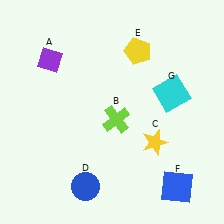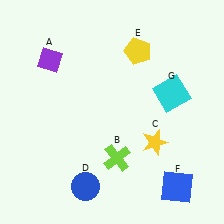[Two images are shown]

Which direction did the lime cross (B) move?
The lime cross (B) moved down.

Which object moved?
The lime cross (B) moved down.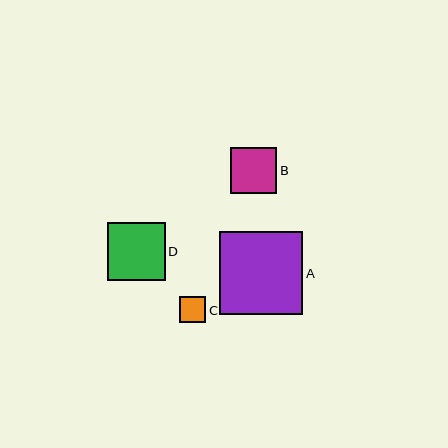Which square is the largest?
Square A is the largest with a size of approximately 83 pixels.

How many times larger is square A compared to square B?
Square A is approximately 1.8 times the size of square B.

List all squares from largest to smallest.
From largest to smallest: A, D, B, C.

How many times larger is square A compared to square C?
Square A is approximately 3.2 times the size of square C.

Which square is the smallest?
Square C is the smallest with a size of approximately 26 pixels.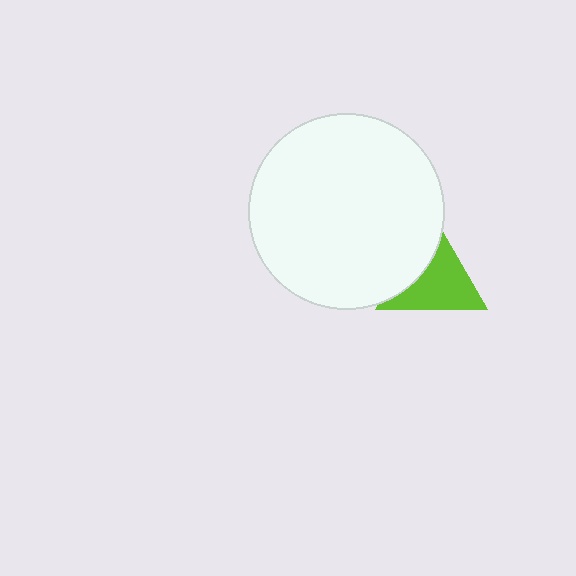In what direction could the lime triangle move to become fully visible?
The lime triangle could move right. That would shift it out from behind the white circle entirely.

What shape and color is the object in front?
The object in front is a white circle.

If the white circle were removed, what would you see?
You would see the complete lime triangle.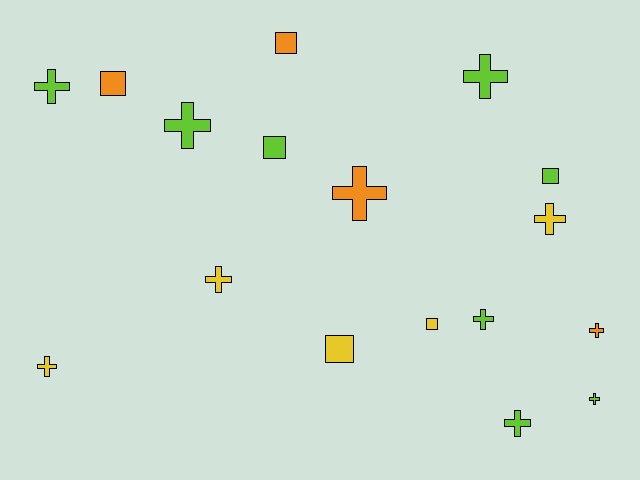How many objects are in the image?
There are 17 objects.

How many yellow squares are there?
There are 2 yellow squares.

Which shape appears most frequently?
Cross, with 11 objects.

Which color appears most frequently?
Lime, with 8 objects.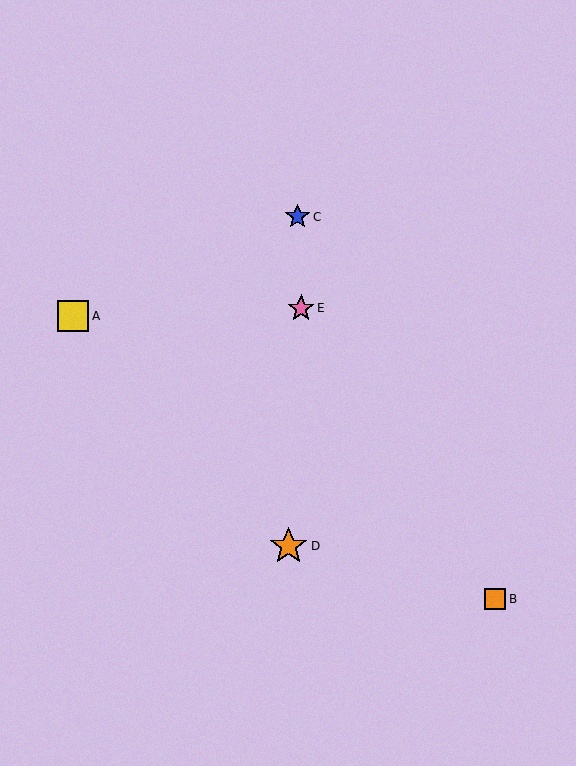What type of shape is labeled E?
Shape E is a pink star.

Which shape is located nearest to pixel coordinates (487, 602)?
The orange square (labeled B) at (495, 599) is nearest to that location.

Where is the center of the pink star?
The center of the pink star is at (301, 308).